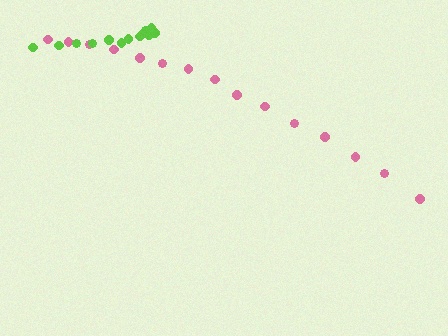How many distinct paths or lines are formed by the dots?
There are 2 distinct paths.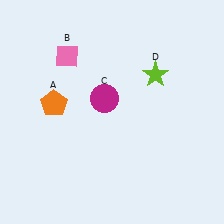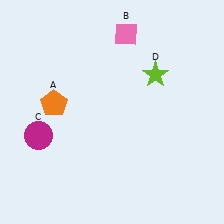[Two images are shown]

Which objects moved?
The objects that moved are: the pink diamond (B), the magenta circle (C).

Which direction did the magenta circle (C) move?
The magenta circle (C) moved left.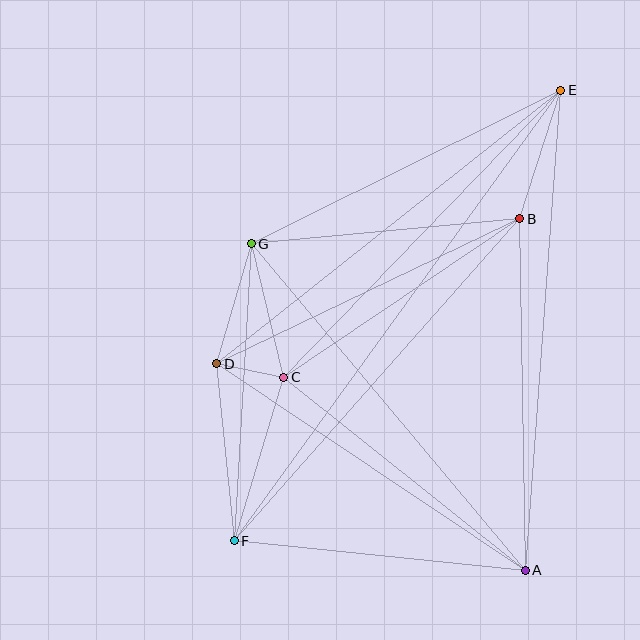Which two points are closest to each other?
Points C and D are closest to each other.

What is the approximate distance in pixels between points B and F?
The distance between B and F is approximately 430 pixels.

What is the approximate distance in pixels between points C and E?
The distance between C and E is approximately 399 pixels.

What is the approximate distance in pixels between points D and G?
The distance between D and G is approximately 125 pixels.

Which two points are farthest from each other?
Points E and F are farthest from each other.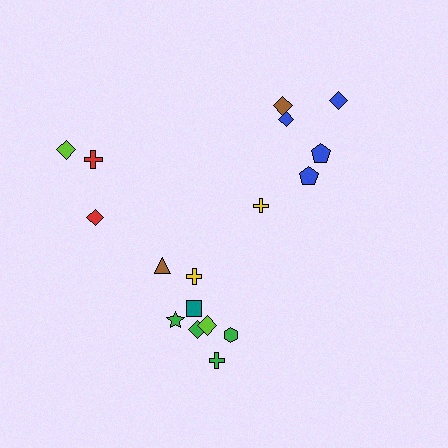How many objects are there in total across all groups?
There are 17 objects.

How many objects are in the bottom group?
There are 8 objects.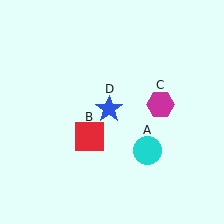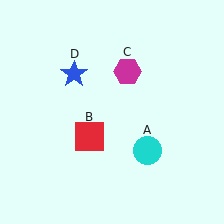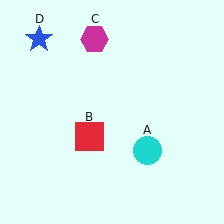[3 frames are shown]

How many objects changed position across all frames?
2 objects changed position: magenta hexagon (object C), blue star (object D).